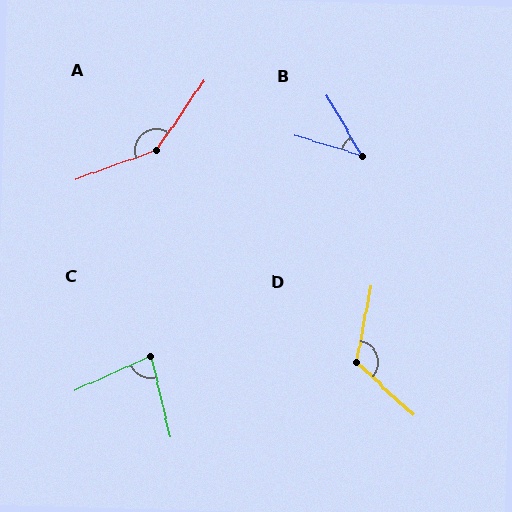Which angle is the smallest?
B, at approximately 43 degrees.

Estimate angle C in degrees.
Approximately 79 degrees.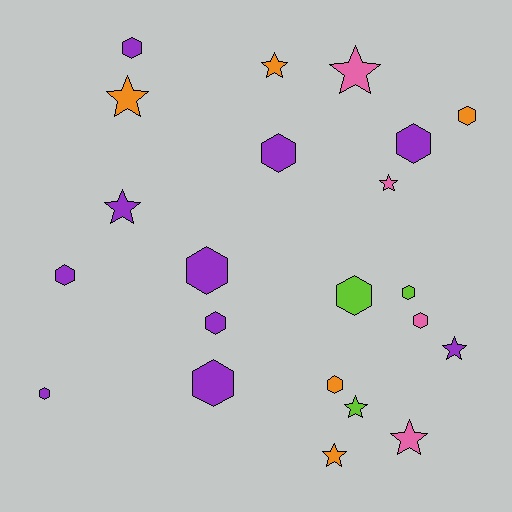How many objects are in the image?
There are 22 objects.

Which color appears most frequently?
Purple, with 10 objects.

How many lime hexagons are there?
There are 2 lime hexagons.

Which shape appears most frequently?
Hexagon, with 13 objects.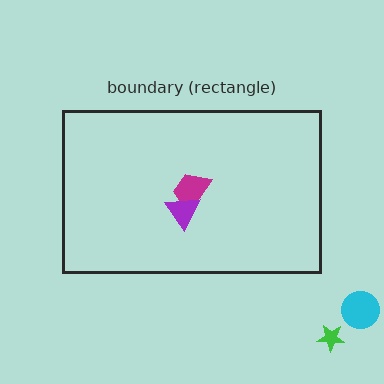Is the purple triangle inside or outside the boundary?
Inside.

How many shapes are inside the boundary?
2 inside, 2 outside.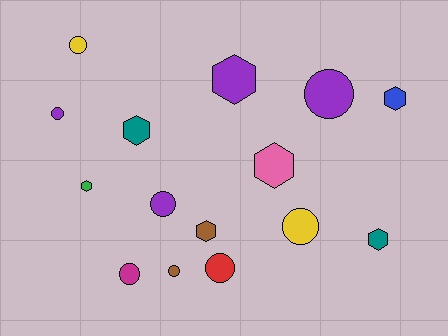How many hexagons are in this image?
There are 7 hexagons.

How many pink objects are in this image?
There is 1 pink object.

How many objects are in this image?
There are 15 objects.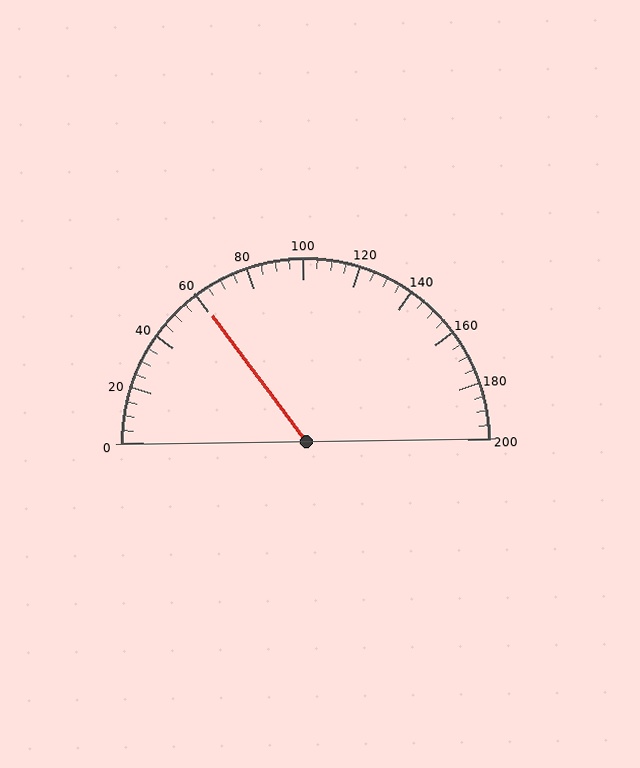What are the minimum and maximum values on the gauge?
The gauge ranges from 0 to 200.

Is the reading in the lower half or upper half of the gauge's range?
The reading is in the lower half of the range (0 to 200).